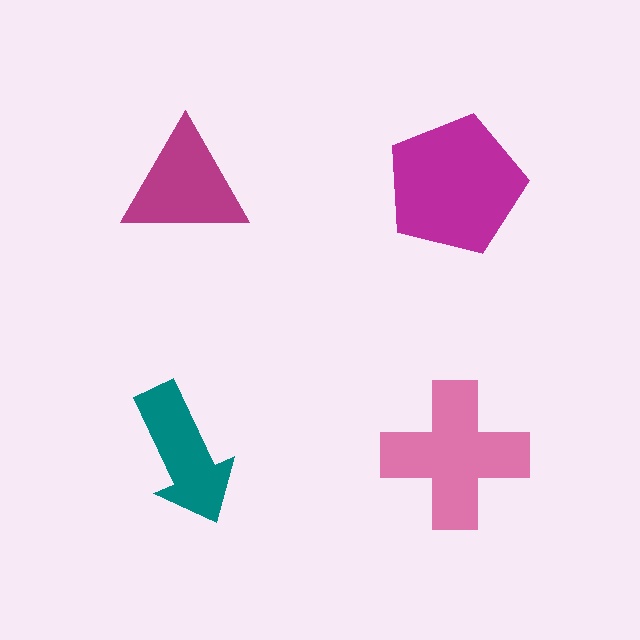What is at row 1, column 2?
A magenta pentagon.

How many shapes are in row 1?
2 shapes.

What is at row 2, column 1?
A teal arrow.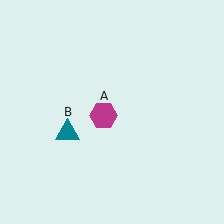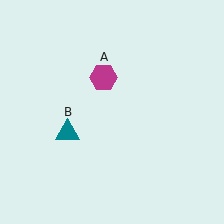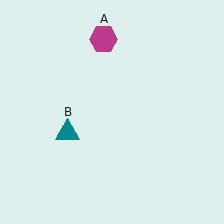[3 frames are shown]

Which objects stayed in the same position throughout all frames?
Teal triangle (object B) remained stationary.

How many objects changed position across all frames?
1 object changed position: magenta hexagon (object A).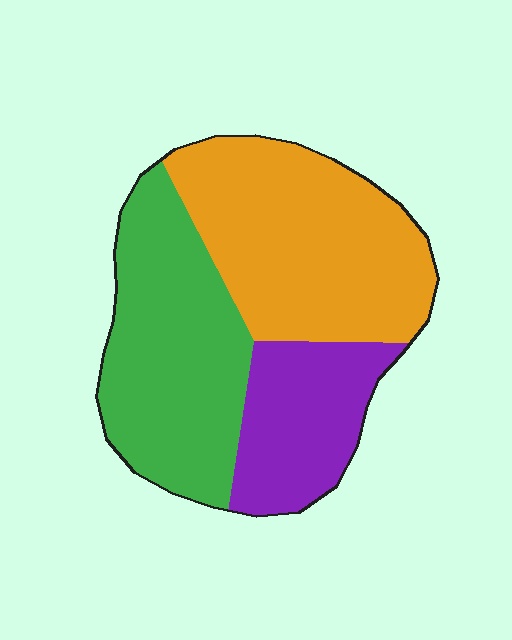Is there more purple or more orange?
Orange.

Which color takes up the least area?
Purple, at roughly 20%.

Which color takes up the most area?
Orange, at roughly 40%.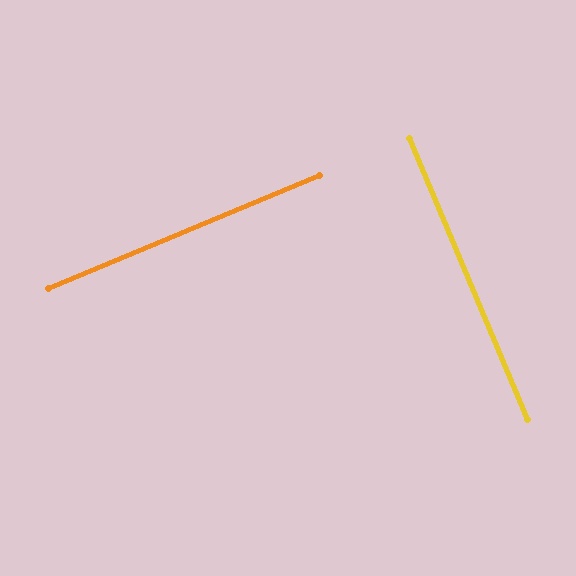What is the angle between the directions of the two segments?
Approximately 90 degrees.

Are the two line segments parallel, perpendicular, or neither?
Perpendicular — they meet at approximately 90°.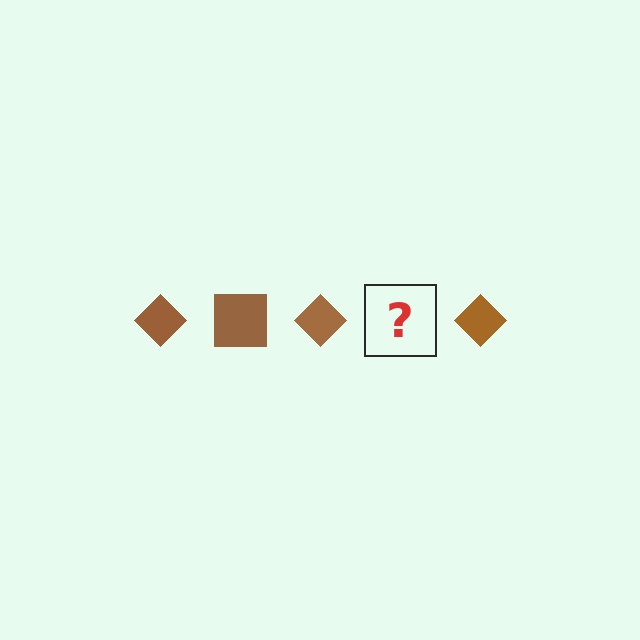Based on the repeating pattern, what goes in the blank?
The blank should be a brown square.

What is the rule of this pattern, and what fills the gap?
The rule is that the pattern cycles through diamond, square shapes in brown. The gap should be filled with a brown square.